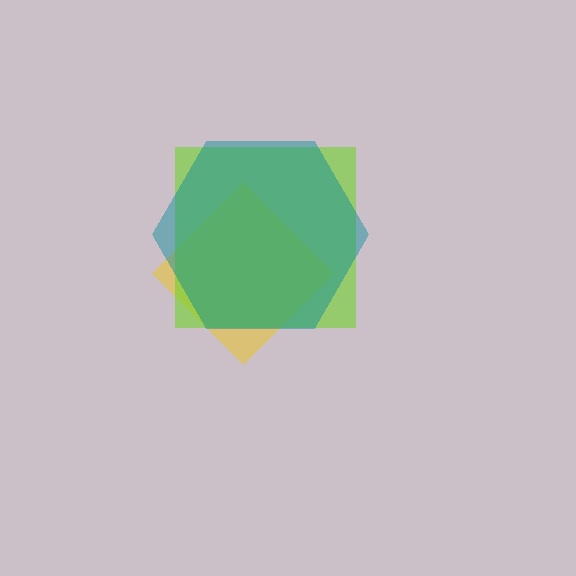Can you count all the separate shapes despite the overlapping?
Yes, there are 3 separate shapes.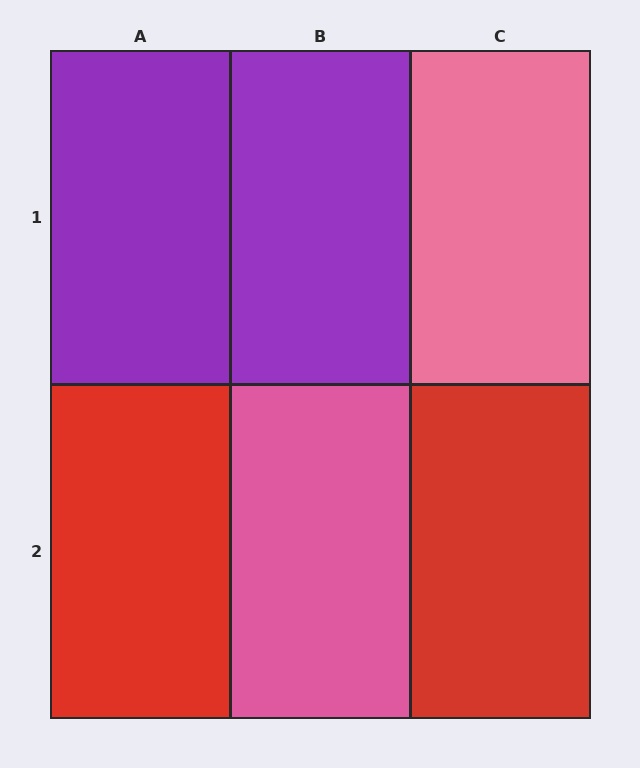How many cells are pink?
2 cells are pink.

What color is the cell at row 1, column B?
Purple.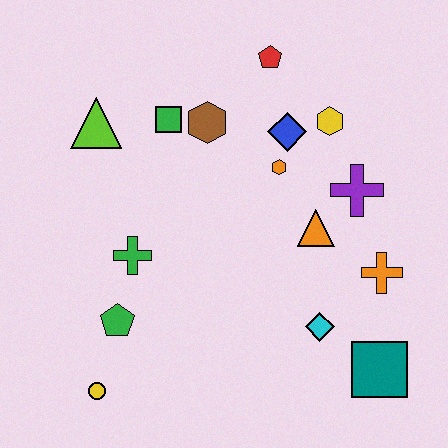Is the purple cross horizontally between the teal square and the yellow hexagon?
Yes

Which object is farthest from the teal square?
The lime triangle is farthest from the teal square.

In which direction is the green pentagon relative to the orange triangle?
The green pentagon is to the left of the orange triangle.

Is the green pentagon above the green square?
No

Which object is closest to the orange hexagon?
The blue diamond is closest to the orange hexagon.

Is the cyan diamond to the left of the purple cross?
Yes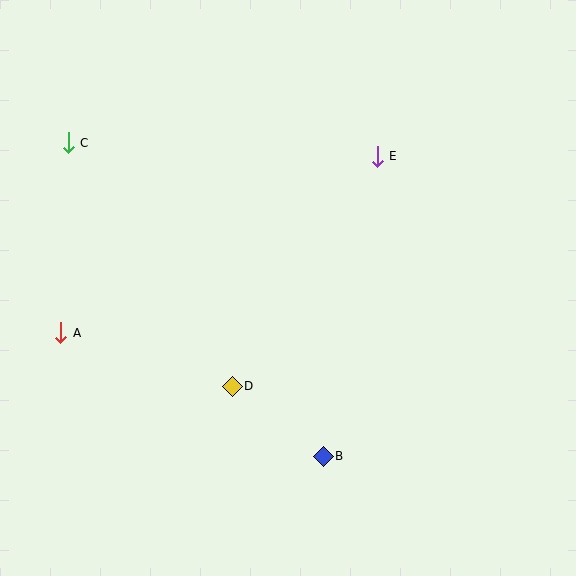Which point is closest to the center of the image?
Point D at (232, 386) is closest to the center.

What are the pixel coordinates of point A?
Point A is at (61, 333).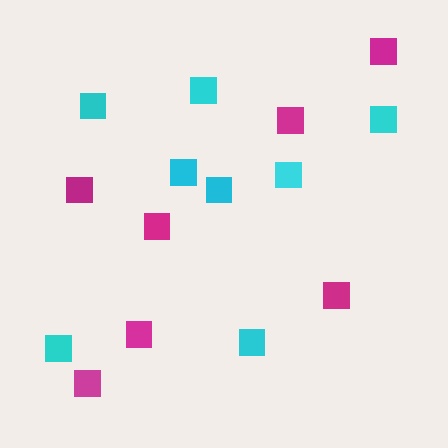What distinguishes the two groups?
There are 2 groups: one group of cyan squares (8) and one group of magenta squares (7).